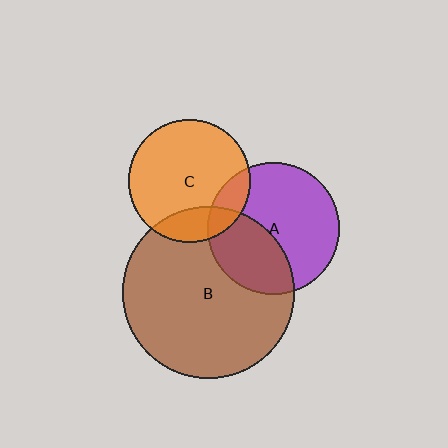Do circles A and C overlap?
Yes.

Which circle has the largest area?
Circle B (brown).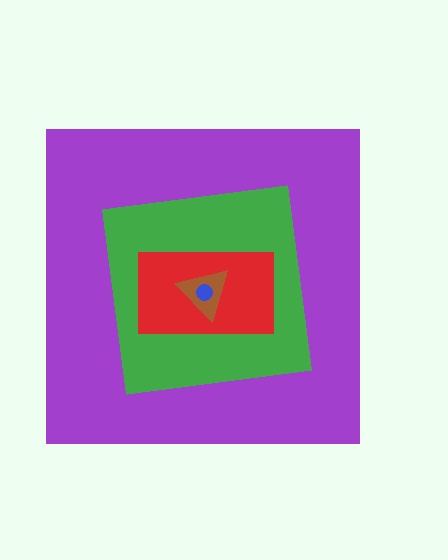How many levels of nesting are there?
5.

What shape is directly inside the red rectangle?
The brown triangle.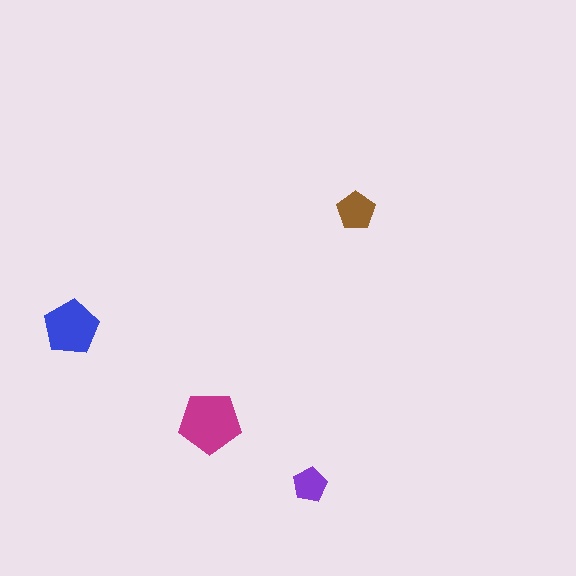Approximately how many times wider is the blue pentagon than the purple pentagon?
About 1.5 times wider.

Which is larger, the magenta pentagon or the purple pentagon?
The magenta one.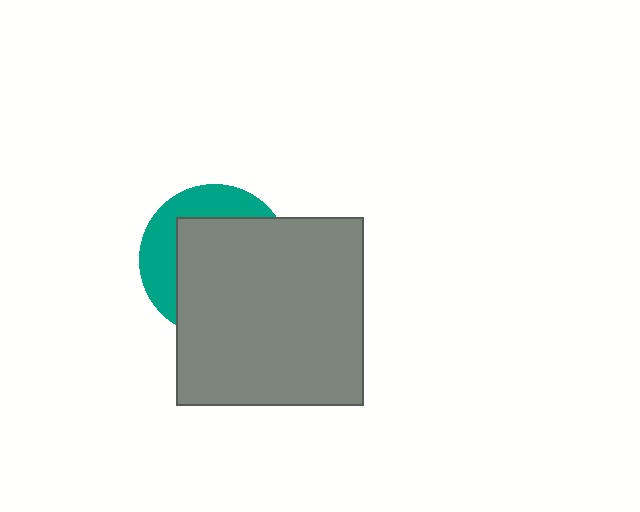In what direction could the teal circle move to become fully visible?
The teal circle could move toward the upper-left. That would shift it out from behind the gray square entirely.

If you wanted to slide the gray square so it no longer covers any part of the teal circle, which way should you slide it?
Slide it toward the lower-right — that is the most direct way to separate the two shapes.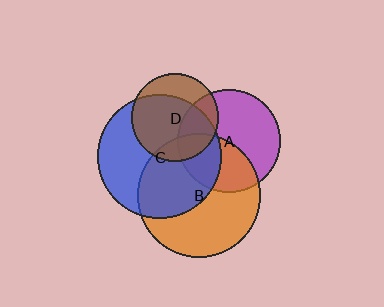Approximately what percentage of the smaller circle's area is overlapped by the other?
Approximately 40%.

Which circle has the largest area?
Circle C (blue).